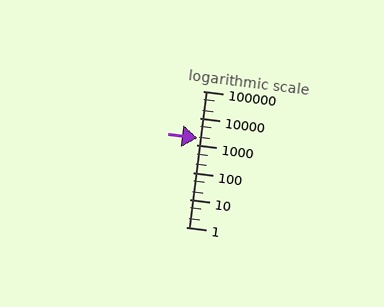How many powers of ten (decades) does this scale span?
The scale spans 5 decades, from 1 to 100000.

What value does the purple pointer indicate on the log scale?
The pointer indicates approximately 1900.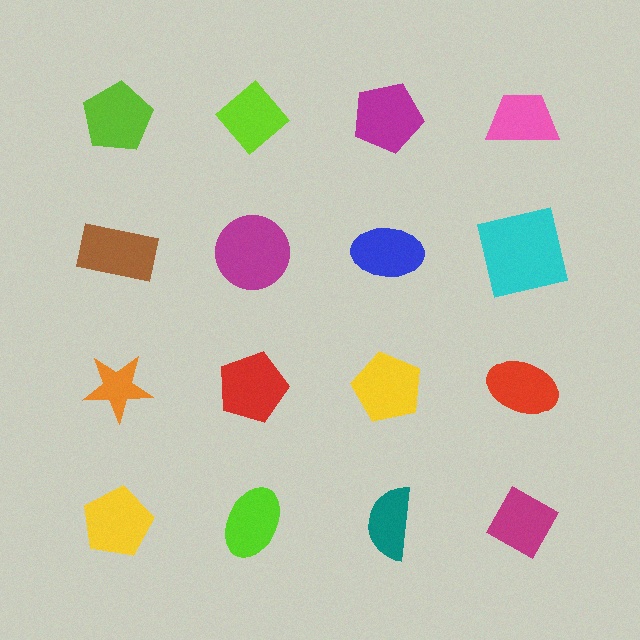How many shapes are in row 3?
4 shapes.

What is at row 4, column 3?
A teal semicircle.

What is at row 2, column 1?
A brown rectangle.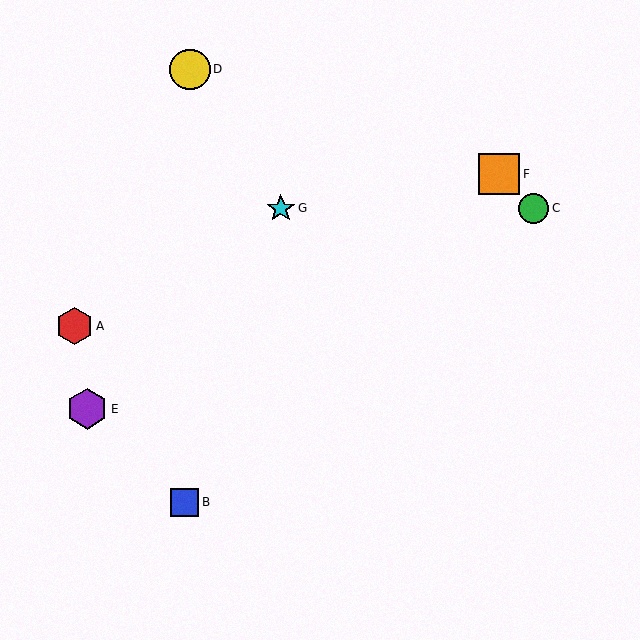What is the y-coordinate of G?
Object G is at y≈208.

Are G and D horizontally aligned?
No, G is at y≈208 and D is at y≈69.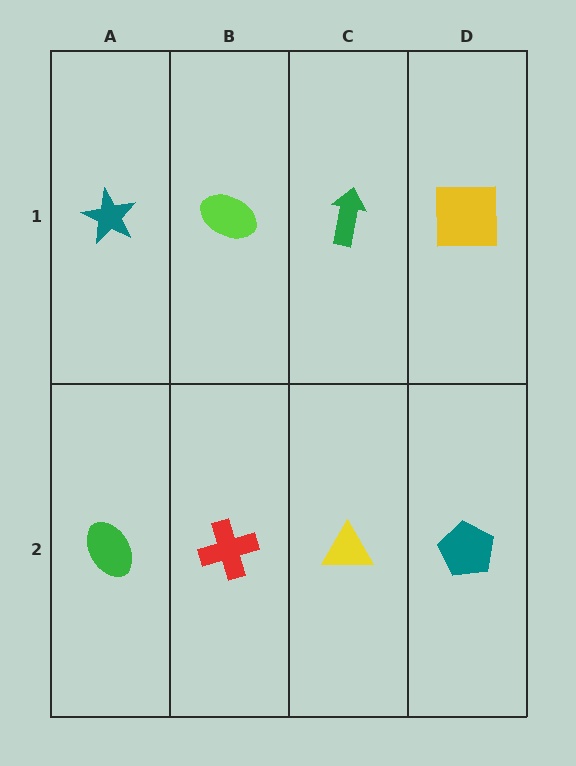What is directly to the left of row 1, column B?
A teal star.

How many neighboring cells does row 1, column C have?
3.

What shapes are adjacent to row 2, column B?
A lime ellipse (row 1, column B), a green ellipse (row 2, column A), a yellow triangle (row 2, column C).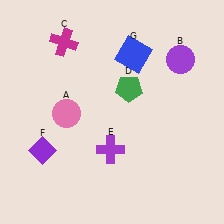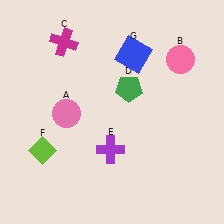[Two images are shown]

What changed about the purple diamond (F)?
In Image 1, F is purple. In Image 2, it changed to lime.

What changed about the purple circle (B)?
In Image 1, B is purple. In Image 2, it changed to pink.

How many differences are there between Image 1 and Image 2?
There are 2 differences between the two images.